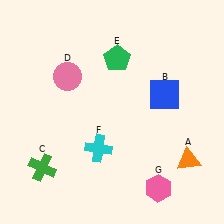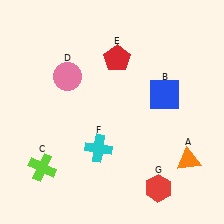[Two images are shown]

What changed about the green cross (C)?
In Image 1, C is green. In Image 2, it changed to lime.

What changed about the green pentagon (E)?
In Image 1, E is green. In Image 2, it changed to red.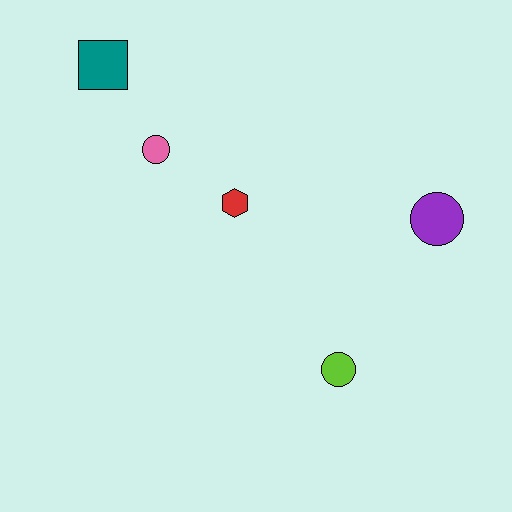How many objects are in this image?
There are 5 objects.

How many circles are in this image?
There are 3 circles.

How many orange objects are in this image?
There are no orange objects.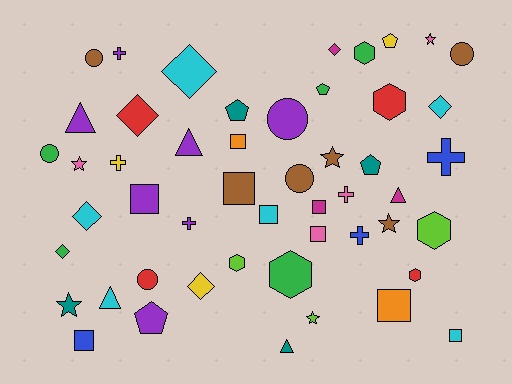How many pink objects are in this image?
There are 4 pink objects.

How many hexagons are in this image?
There are 6 hexagons.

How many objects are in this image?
There are 50 objects.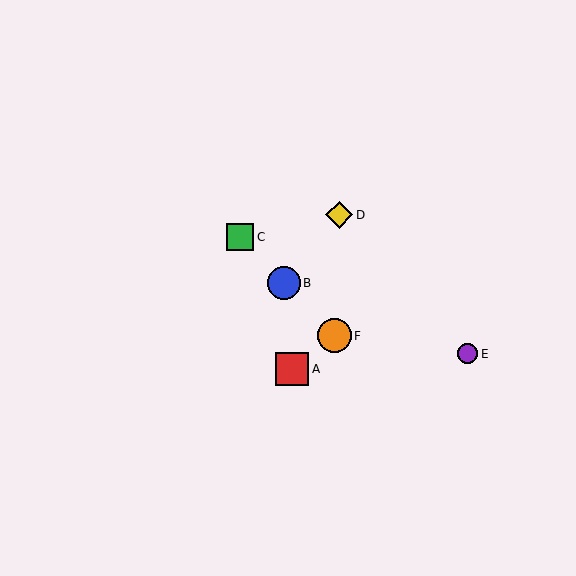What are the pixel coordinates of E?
Object E is at (467, 354).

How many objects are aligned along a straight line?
3 objects (B, C, F) are aligned along a straight line.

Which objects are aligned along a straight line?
Objects B, C, F are aligned along a straight line.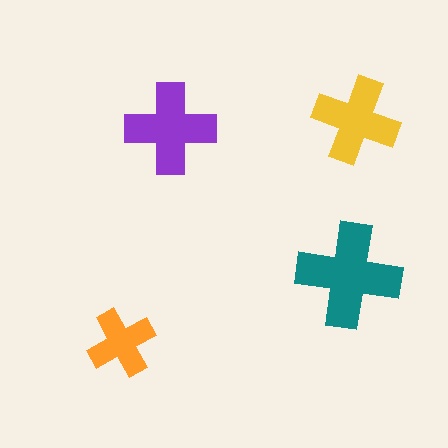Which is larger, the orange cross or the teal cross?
The teal one.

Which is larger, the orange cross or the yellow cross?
The yellow one.